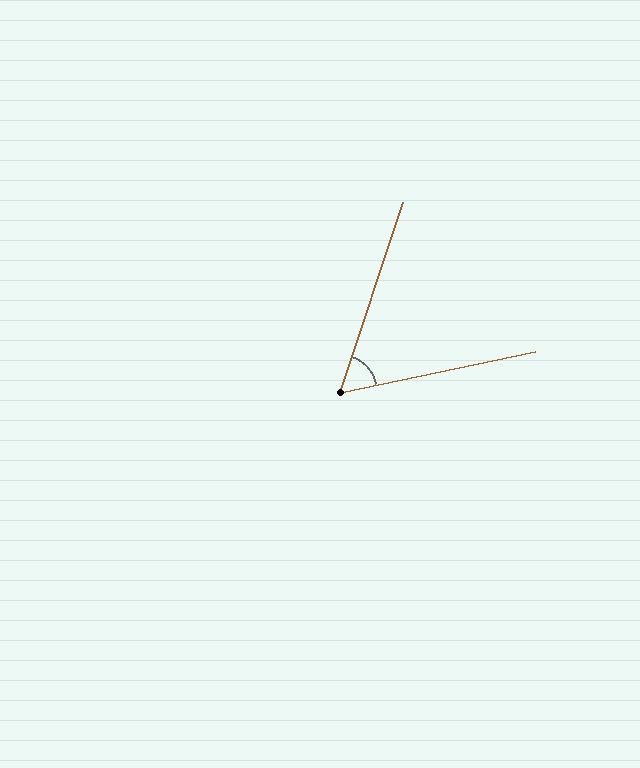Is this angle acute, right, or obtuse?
It is acute.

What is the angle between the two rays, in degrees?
Approximately 60 degrees.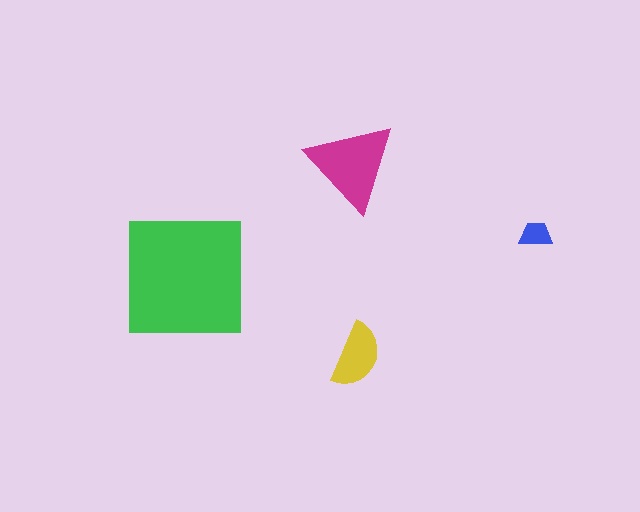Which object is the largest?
The green square.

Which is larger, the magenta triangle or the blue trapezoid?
The magenta triangle.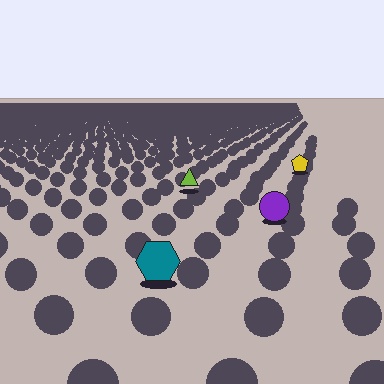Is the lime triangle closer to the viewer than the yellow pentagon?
Yes. The lime triangle is closer — you can tell from the texture gradient: the ground texture is coarser near it.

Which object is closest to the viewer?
The teal hexagon is closest. The texture marks near it are larger and more spread out.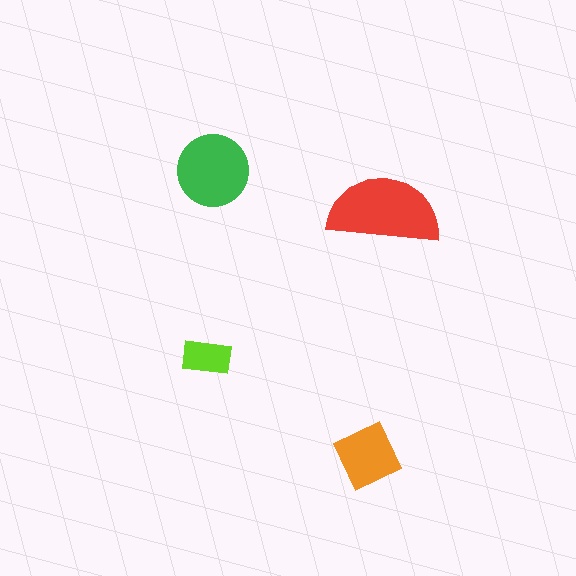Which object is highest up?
The green circle is topmost.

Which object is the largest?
The red semicircle.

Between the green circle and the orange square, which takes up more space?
The green circle.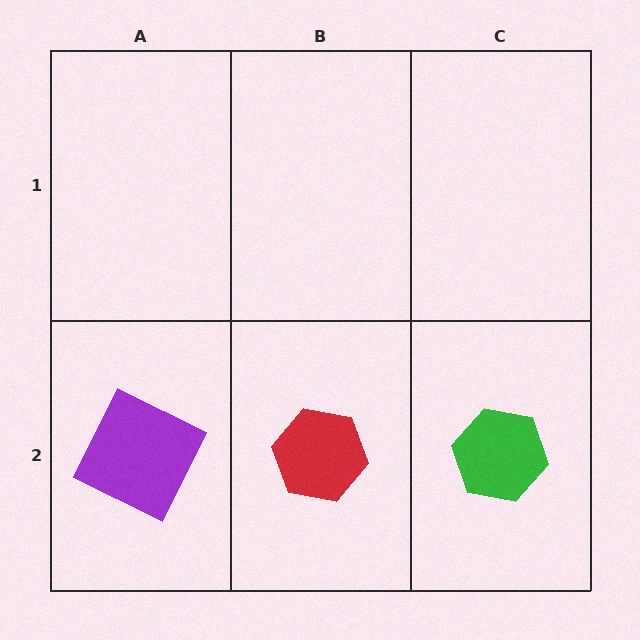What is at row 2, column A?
A purple square.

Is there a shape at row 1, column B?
No, that cell is empty.